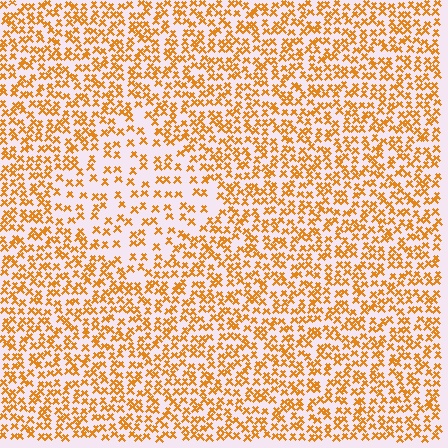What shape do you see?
I see a diamond.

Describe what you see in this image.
The image contains small orange elements arranged at two different densities. A diamond-shaped region is visible where the elements are less densely packed than the surrounding area.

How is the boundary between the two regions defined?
The boundary is defined by a change in element density (approximately 1.9x ratio). All elements are the same color, size, and shape.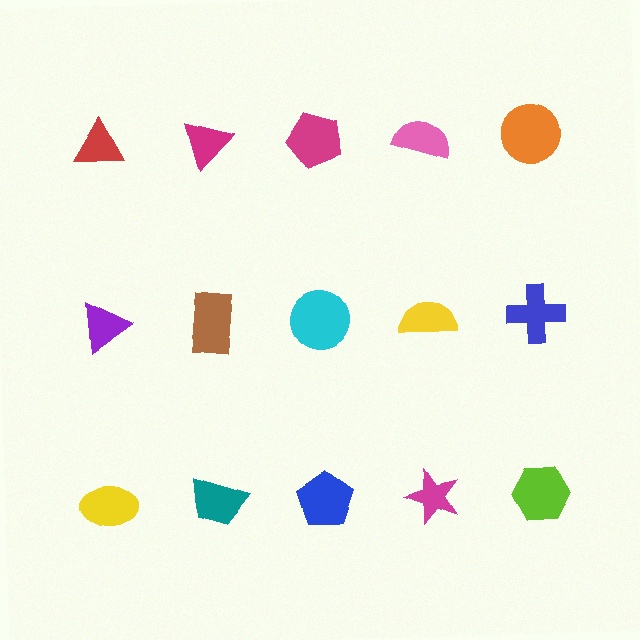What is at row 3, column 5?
A lime hexagon.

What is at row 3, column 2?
A teal trapezoid.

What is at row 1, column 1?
A red triangle.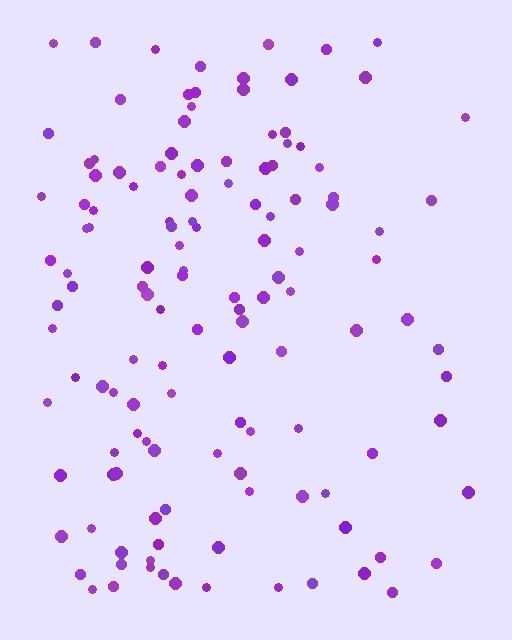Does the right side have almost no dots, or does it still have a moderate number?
Still a moderate number, just noticeably fewer than the left.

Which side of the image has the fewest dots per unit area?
The right.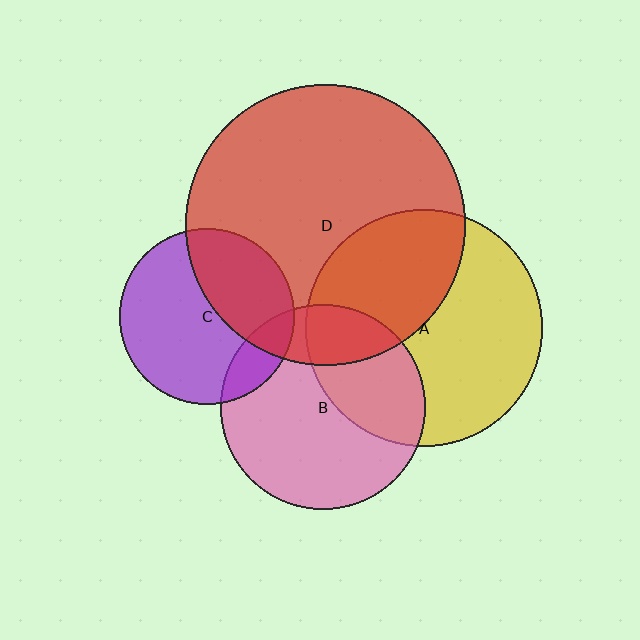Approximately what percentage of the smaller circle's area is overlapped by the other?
Approximately 40%.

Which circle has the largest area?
Circle D (red).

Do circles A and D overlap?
Yes.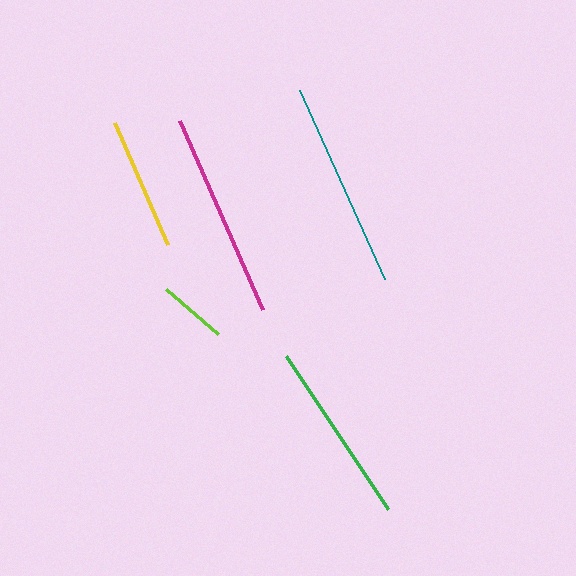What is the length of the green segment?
The green segment is approximately 184 pixels long.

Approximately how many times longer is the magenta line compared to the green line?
The magenta line is approximately 1.1 times the length of the green line.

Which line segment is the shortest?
The lime line is the shortest at approximately 69 pixels.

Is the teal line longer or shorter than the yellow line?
The teal line is longer than the yellow line.